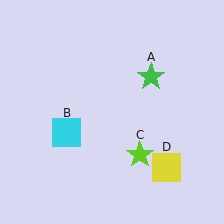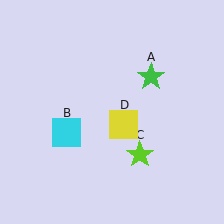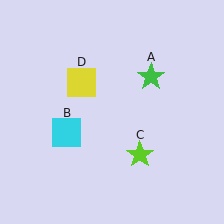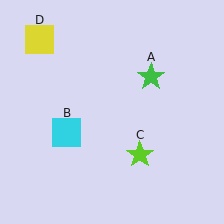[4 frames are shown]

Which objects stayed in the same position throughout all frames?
Green star (object A) and cyan square (object B) and lime star (object C) remained stationary.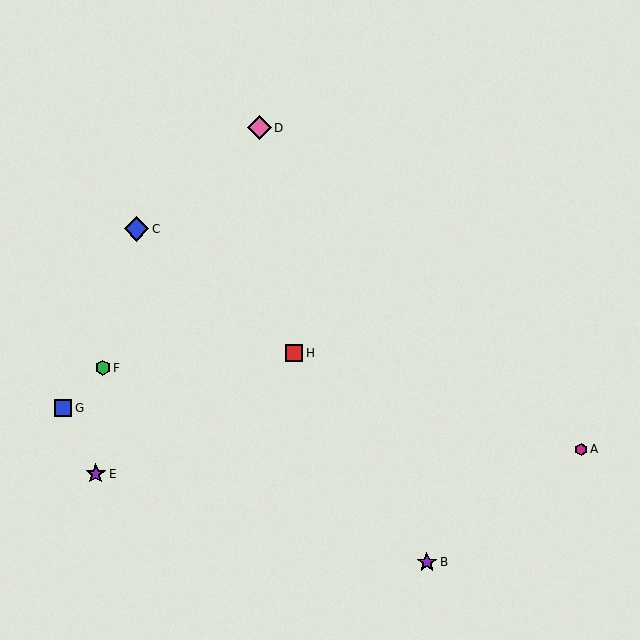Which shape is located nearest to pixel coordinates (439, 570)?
The purple star (labeled B) at (427, 562) is nearest to that location.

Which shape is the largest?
The blue diamond (labeled C) is the largest.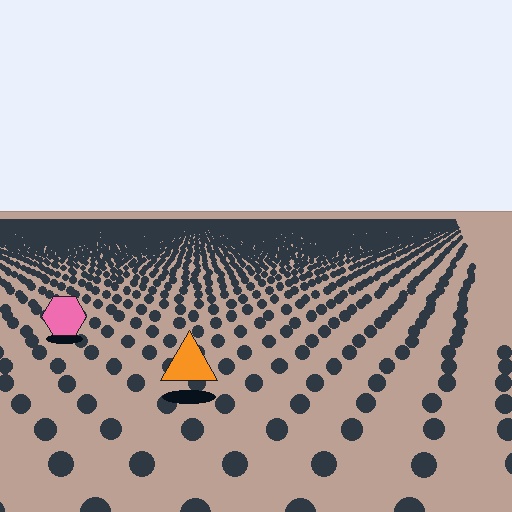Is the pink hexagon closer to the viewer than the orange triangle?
No. The orange triangle is closer — you can tell from the texture gradient: the ground texture is coarser near it.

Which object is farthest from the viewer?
The pink hexagon is farthest from the viewer. It appears smaller and the ground texture around it is denser.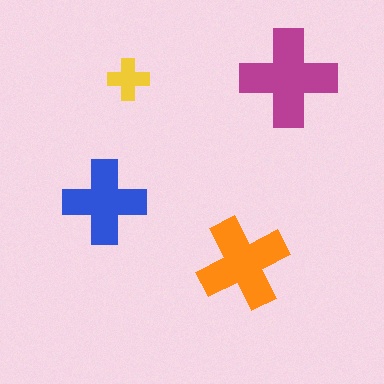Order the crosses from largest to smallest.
the magenta one, the orange one, the blue one, the yellow one.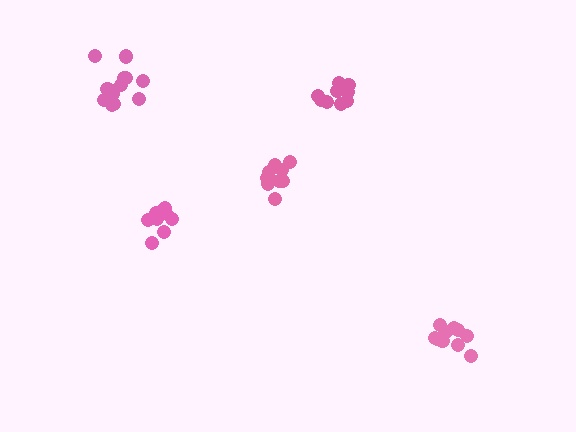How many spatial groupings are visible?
There are 5 spatial groupings.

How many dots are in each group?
Group 1: 9 dots, Group 2: 10 dots, Group 3: 13 dots, Group 4: 9 dots, Group 5: 9 dots (50 total).